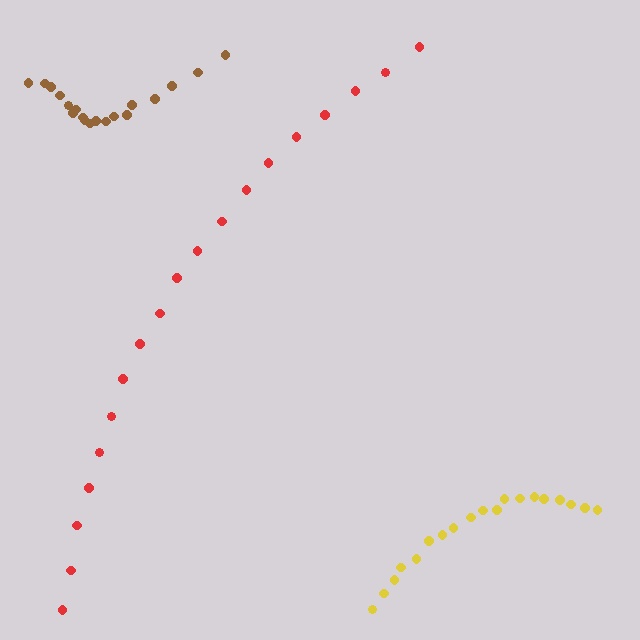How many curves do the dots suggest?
There are 3 distinct paths.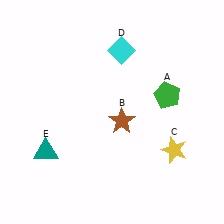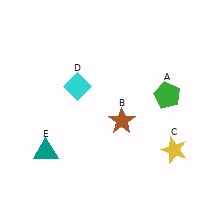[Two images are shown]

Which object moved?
The cyan diamond (D) moved left.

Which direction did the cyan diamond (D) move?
The cyan diamond (D) moved left.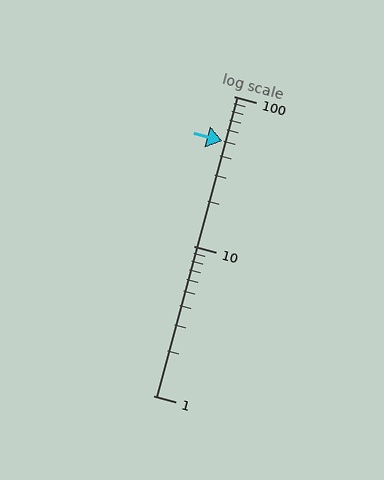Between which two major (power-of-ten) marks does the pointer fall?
The pointer is between 10 and 100.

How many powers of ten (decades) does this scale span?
The scale spans 2 decades, from 1 to 100.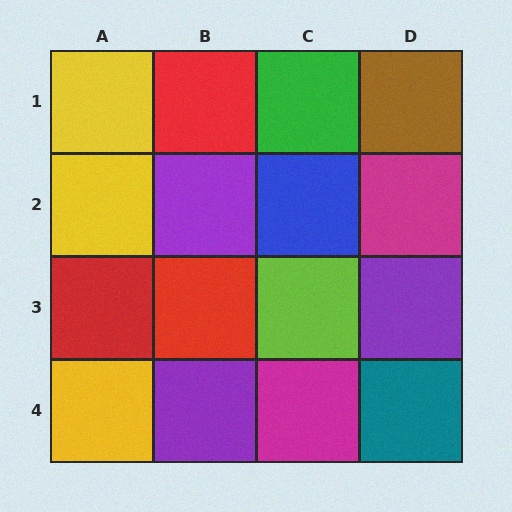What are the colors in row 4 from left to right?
Yellow, purple, magenta, teal.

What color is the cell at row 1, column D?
Brown.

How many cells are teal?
1 cell is teal.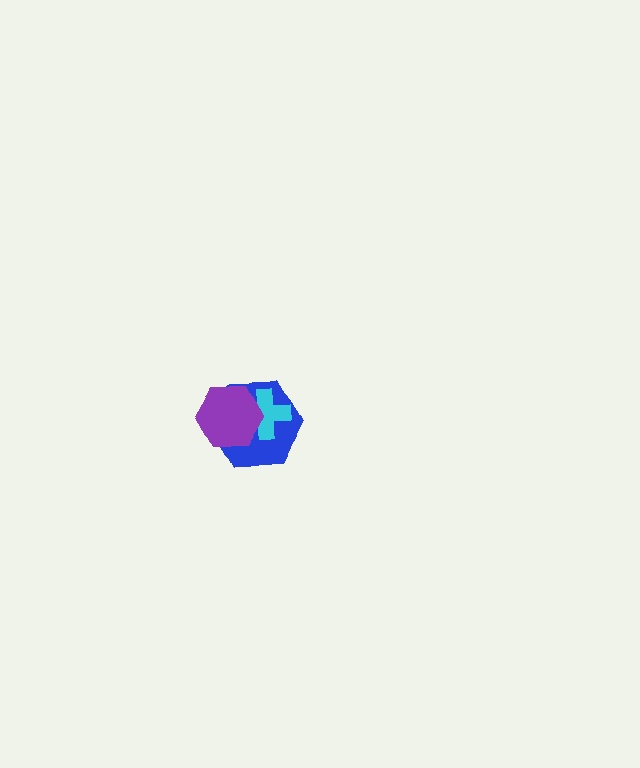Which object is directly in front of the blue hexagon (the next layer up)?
The cyan cross is directly in front of the blue hexagon.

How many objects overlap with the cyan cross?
2 objects overlap with the cyan cross.